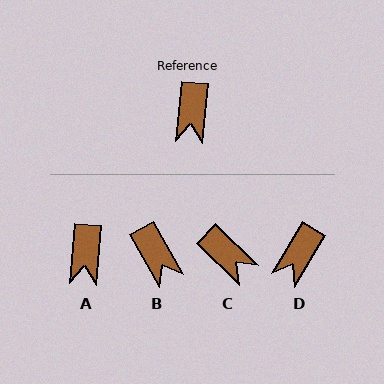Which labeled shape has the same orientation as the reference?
A.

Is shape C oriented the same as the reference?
No, it is off by about 51 degrees.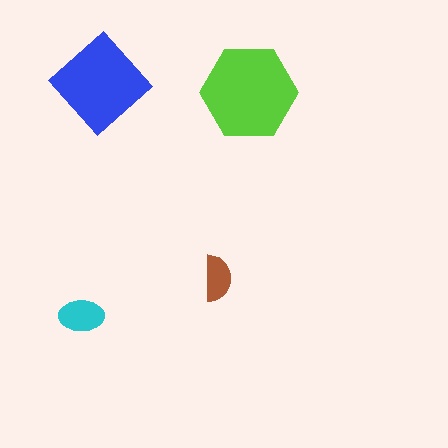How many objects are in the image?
There are 4 objects in the image.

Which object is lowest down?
The cyan ellipse is bottommost.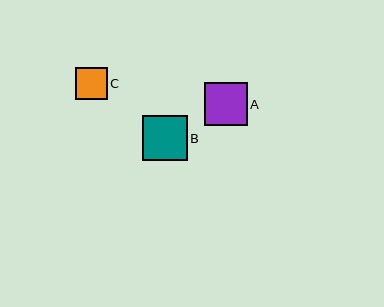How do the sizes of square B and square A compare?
Square B and square A are approximately the same size.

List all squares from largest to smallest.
From largest to smallest: B, A, C.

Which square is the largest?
Square B is the largest with a size of approximately 45 pixels.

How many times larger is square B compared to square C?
Square B is approximately 1.4 times the size of square C.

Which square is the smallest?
Square C is the smallest with a size of approximately 32 pixels.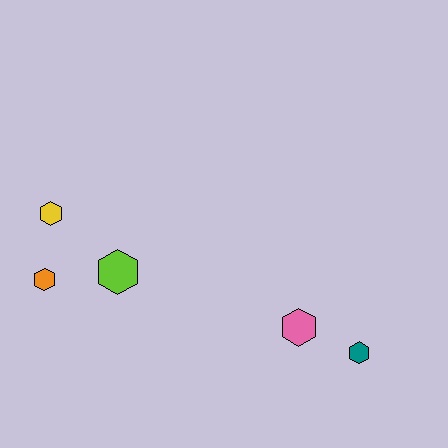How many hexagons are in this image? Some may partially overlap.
There are 5 hexagons.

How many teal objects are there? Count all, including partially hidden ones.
There is 1 teal object.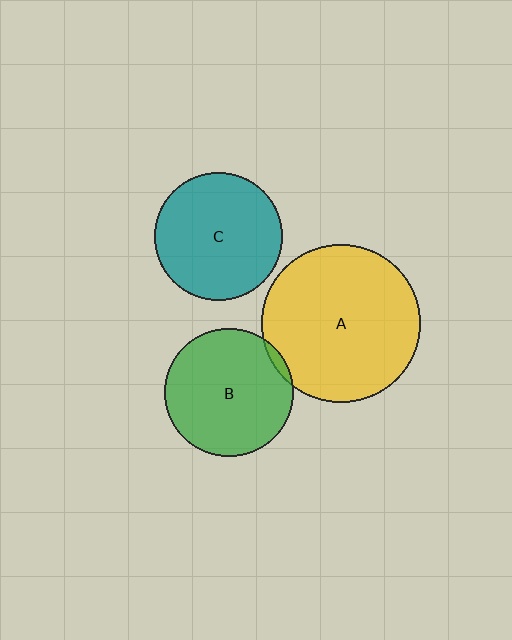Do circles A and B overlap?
Yes.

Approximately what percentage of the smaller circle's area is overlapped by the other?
Approximately 5%.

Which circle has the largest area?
Circle A (yellow).